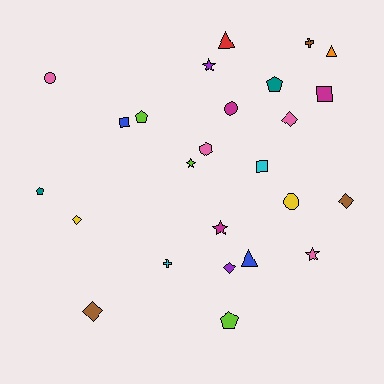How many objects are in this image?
There are 25 objects.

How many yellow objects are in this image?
There are 2 yellow objects.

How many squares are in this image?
There are 3 squares.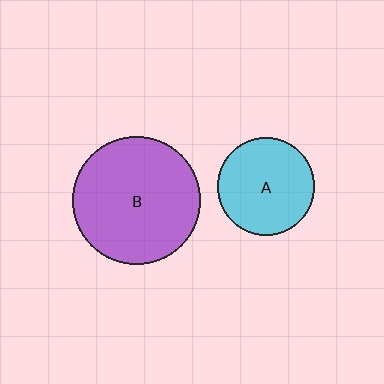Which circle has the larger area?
Circle B (purple).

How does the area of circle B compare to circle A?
Approximately 1.7 times.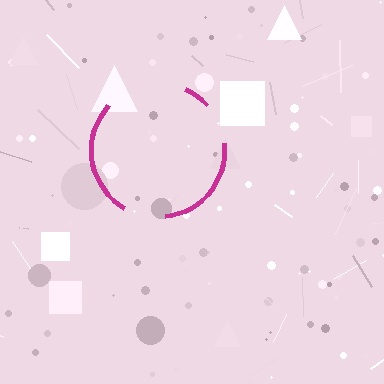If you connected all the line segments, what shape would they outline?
They would outline a circle.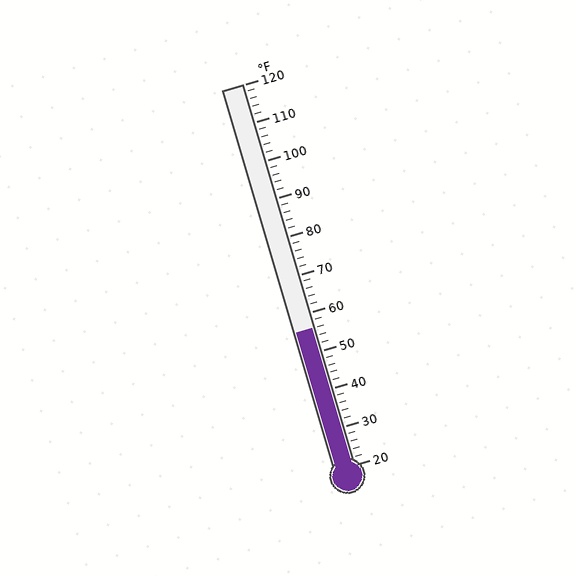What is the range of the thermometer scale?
The thermometer scale ranges from 20°F to 120°F.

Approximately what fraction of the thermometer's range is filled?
The thermometer is filled to approximately 35% of its range.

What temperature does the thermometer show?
The thermometer shows approximately 56°F.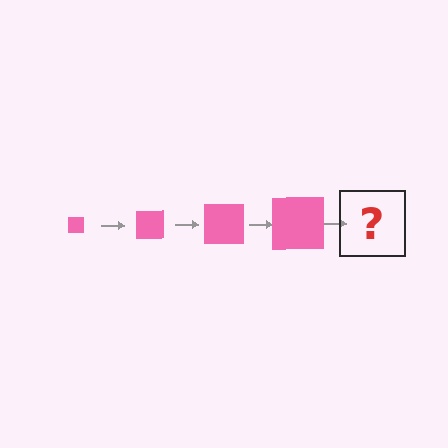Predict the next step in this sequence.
The next step is a pink square, larger than the previous one.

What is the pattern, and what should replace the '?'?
The pattern is that the square gets progressively larger each step. The '?' should be a pink square, larger than the previous one.